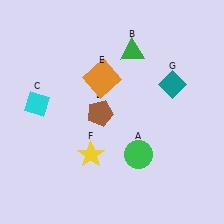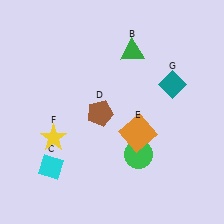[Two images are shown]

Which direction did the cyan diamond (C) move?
The cyan diamond (C) moved down.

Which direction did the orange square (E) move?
The orange square (E) moved down.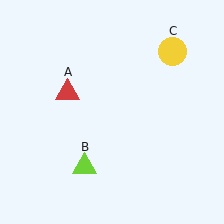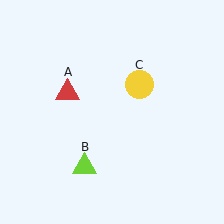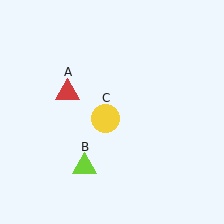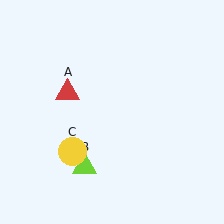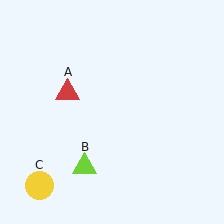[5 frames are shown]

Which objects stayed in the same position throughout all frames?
Red triangle (object A) and lime triangle (object B) remained stationary.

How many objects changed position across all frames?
1 object changed position: yellow circle (object C).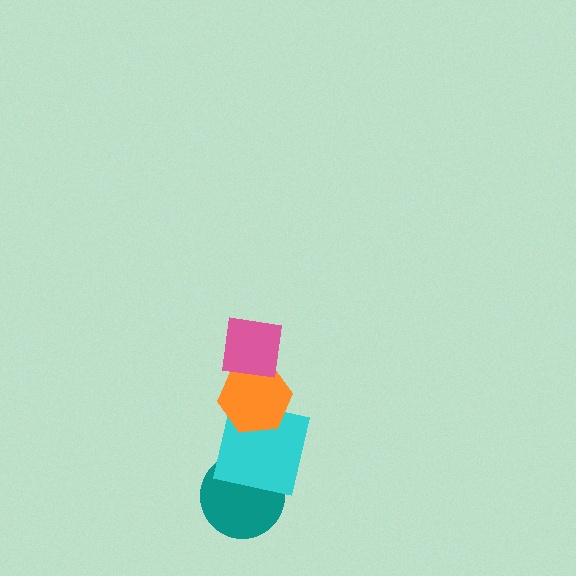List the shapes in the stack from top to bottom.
From top to bottom: the pink square, the orange hexagon, the cyan square, the teal circle.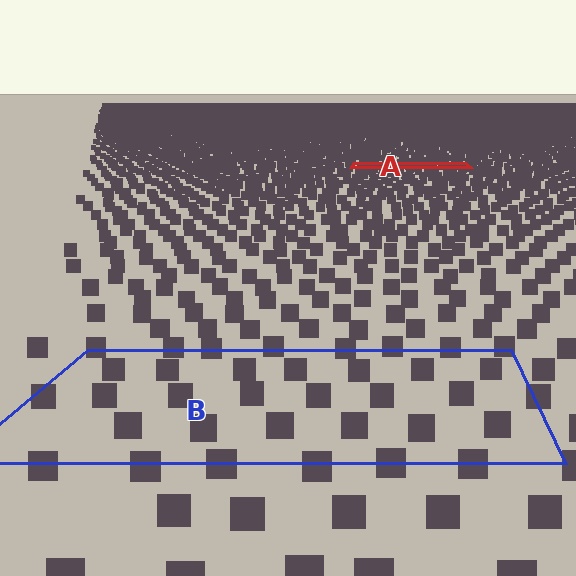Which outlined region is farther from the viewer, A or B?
Region A is farther from the viewer — the texture elements inside it appear smaller and more densely packed.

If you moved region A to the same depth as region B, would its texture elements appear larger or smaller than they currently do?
They would appear larger. At a closer depth, the same texture elements are projected at a bigger on-screen size.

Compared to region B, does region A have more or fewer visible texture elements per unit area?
Region A has more texture elements per unit area — they are packed more densely because it is farther away.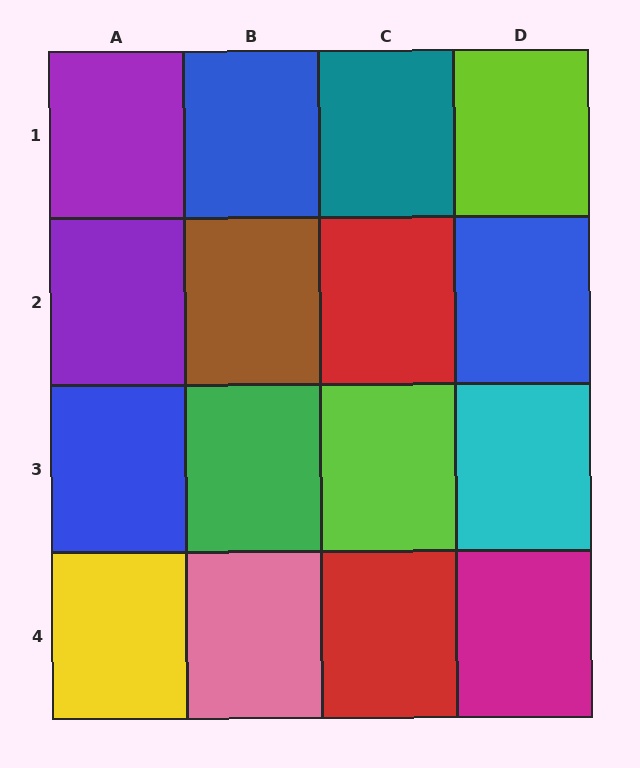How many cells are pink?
1 cell is pink.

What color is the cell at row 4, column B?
Pink.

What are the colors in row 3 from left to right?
Blue, green, lime, cyan.